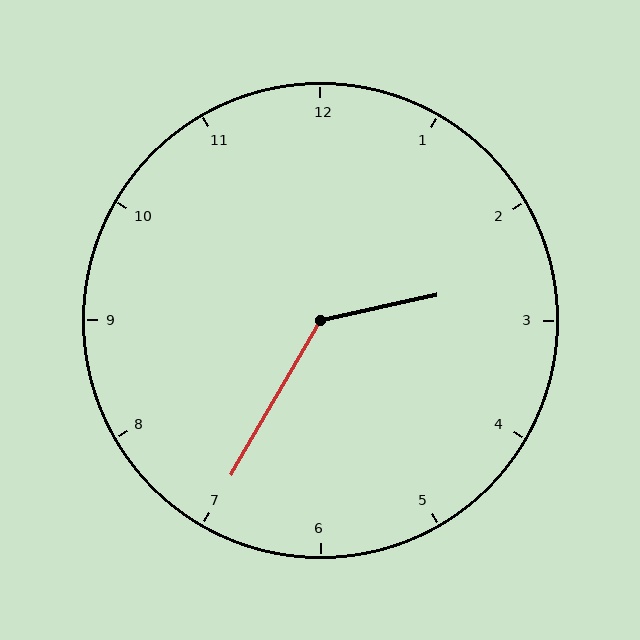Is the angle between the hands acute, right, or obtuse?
It is obtuse.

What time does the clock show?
2:35.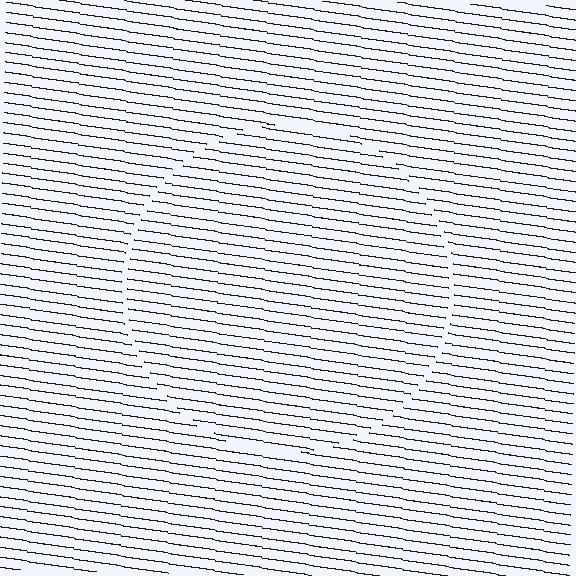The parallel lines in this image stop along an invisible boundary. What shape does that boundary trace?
An illusory circle. The interior of the shape contains the same grating, shifted by half a period — the contour is defined by the phase discontinuity where line-ends from the inner and outer gratings abut.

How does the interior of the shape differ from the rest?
The interior of the shape contains the same grating, shifted by half a period — the contour is defined by the phase discontinuity where line-ends from the inner and outer gratings abut.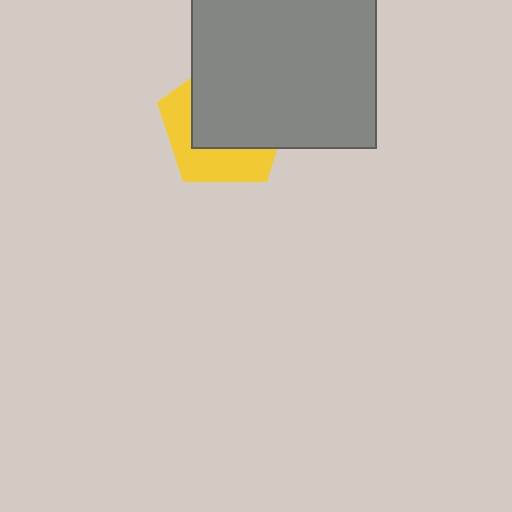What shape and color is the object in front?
The object in front is a gray square.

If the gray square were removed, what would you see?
You would see the complete yellow pentagon.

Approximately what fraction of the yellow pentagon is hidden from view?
Roughly 61% of the yellow pentagon is hidden behind the gray square.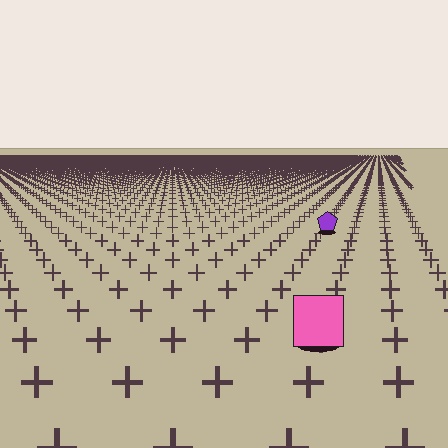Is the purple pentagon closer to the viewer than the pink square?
No. The pink square is closer — you can tell from the texture gradient: the ground texture is coarser near it.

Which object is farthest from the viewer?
The purple pentagon is farthest from the viewer. It appears smaller and the ground texture around it is denser.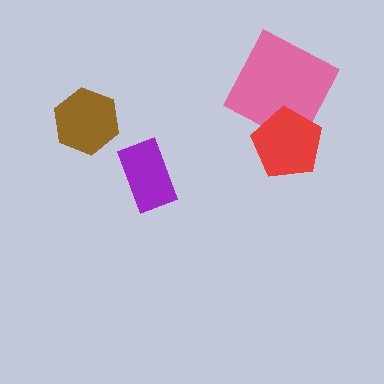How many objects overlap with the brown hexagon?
0 objects overlap with the brown hexagon.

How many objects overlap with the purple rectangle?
0 objects overlap with the purple rectangle.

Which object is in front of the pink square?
The red pentagon is in front of the pink square.